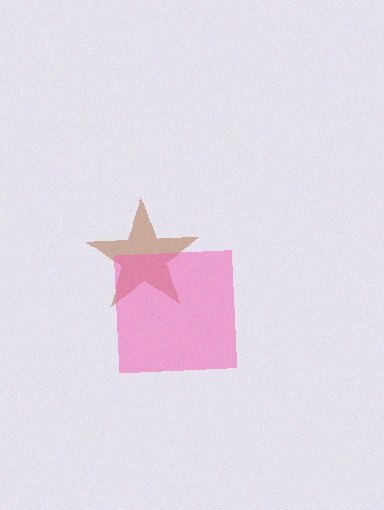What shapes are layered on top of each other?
The layered shapes are: a brown star, a pink square.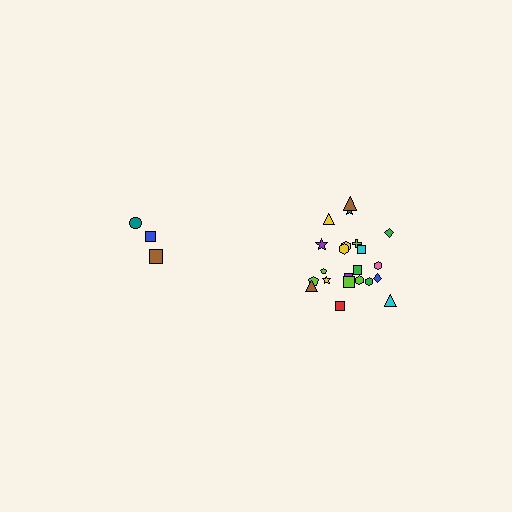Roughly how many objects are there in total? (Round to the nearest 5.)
Roughly 25 objects in total.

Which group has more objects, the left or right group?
The right group.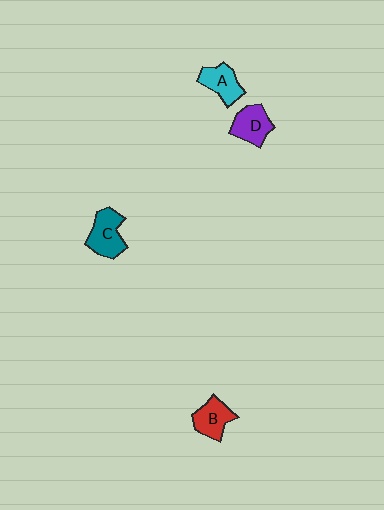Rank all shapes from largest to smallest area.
From largest to smallest: C (teal), D (purple), B (red), A (cyan).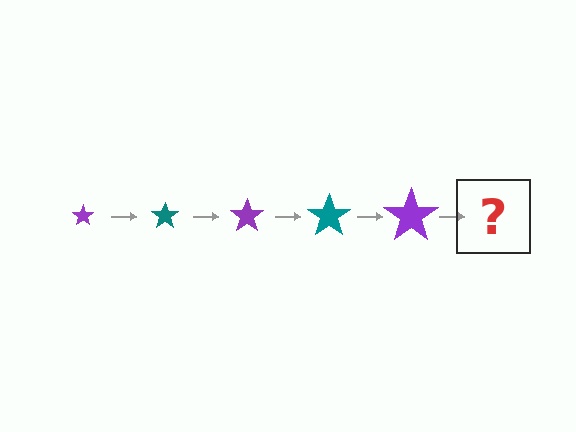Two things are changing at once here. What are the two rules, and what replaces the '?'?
The two rules are that the star grows larger each step and the color cycles through purple and teal. The '?' should be a teal star, larger than the previous one.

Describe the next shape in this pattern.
It should be a teal star, larger than the previous one.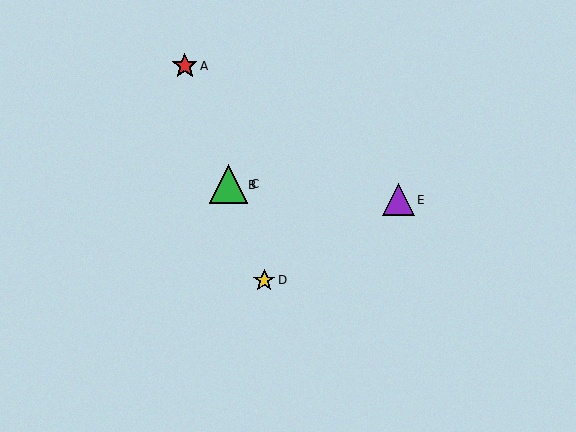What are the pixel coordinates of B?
Object B is at (229, 185).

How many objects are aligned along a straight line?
4 objects (A, B, C, D) are aligned along a straight line.